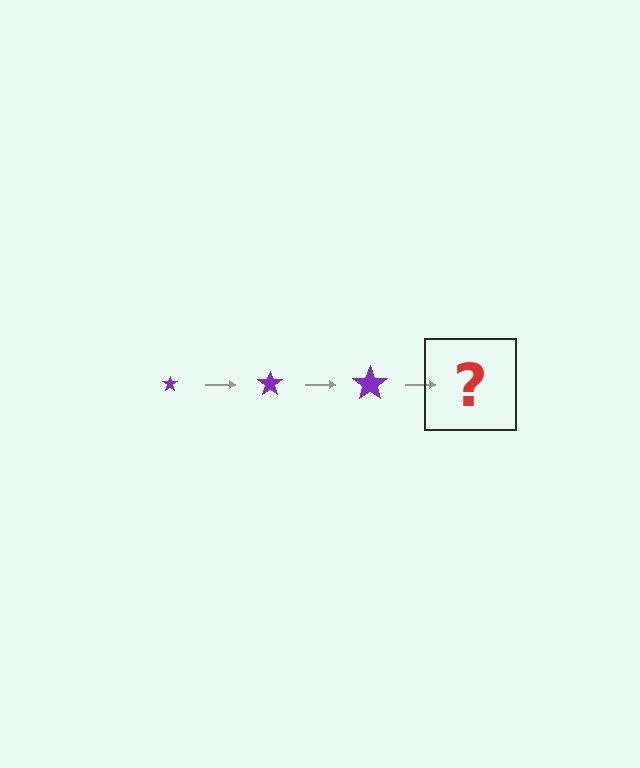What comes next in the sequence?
The next element should be a purple star, larger than the previous one.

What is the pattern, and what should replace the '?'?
The pattern is that the star gets progressively larger each step. The '?' should be a purple star, larger than the previous one.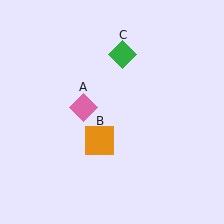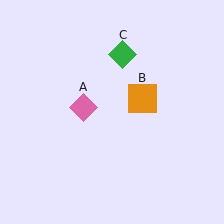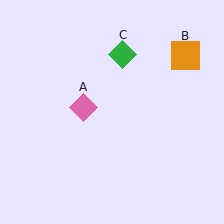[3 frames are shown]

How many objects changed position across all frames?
1 object changed position: orange square (object B).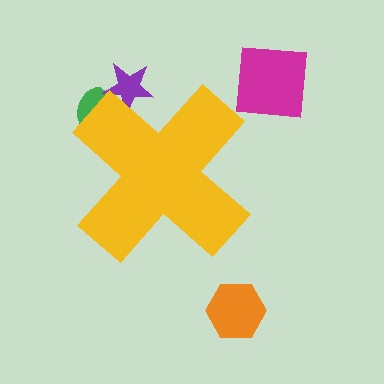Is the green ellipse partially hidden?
Yes, the green ellipse is partially hidden behind the yellow cross.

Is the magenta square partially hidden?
No, the magenta square is fully visible.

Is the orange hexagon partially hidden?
No, the orange hexagon is fully visible.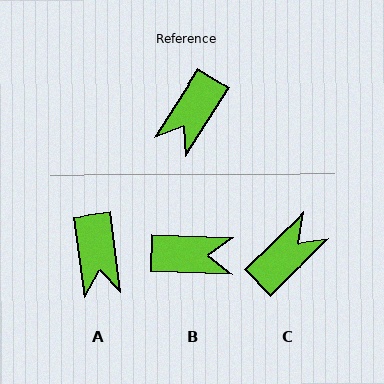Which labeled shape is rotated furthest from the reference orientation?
C, about 167 degrees away.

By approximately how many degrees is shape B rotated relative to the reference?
Approximately 121 degrees counter-clockwise.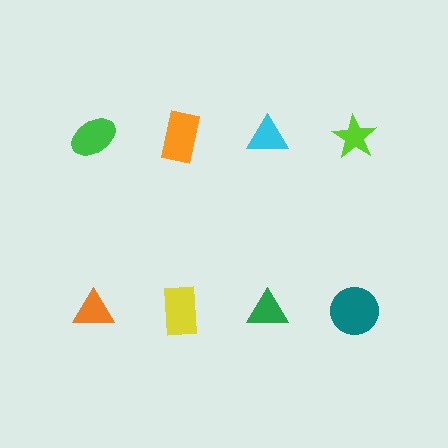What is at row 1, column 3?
A cyan triangle.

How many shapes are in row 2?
4 shapes.